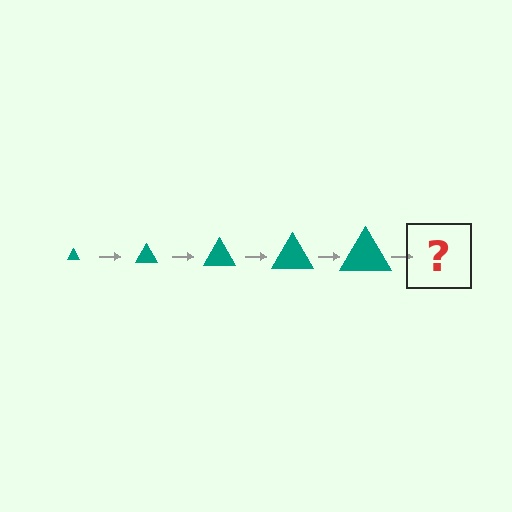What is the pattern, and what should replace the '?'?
The pattern is that the triangle gets progressively larger each step. The '?' should be a teal triangle, larger than the previous one.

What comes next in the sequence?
The next element should be a teal triangle, larger than the previous one.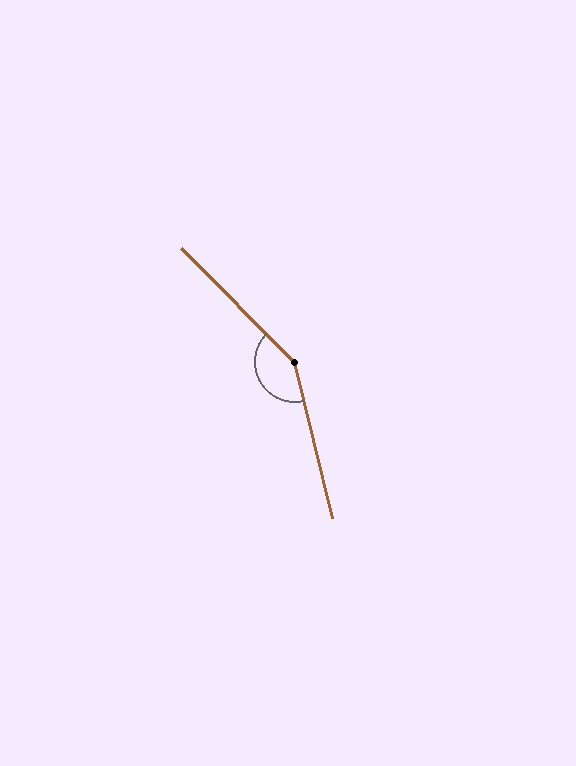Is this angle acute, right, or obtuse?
It is obtuse.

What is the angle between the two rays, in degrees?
Approximately 149 degrees.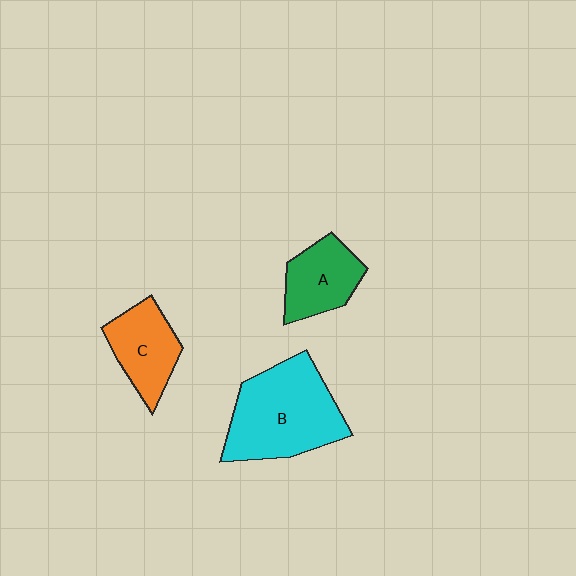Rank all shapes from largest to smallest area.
From largest to smallest: B (cyan), C (orange), A (green).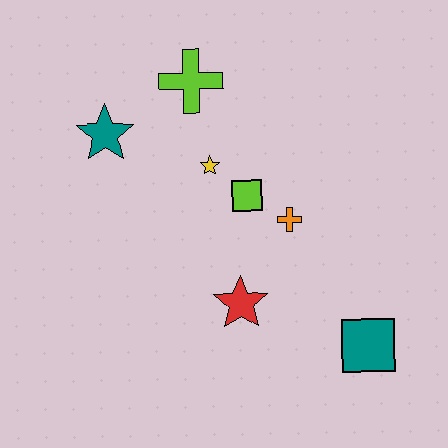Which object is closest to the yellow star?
The lime square is closest to the yellow star.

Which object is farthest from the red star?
The lime cross is farthest from the red star.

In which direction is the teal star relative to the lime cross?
The teal star is to the left of the lime cross.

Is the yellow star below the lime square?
No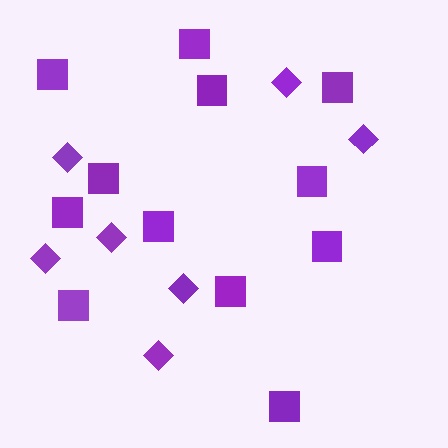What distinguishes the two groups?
There are 2 groups: one group of squares (12) and one group of diamonds (7).